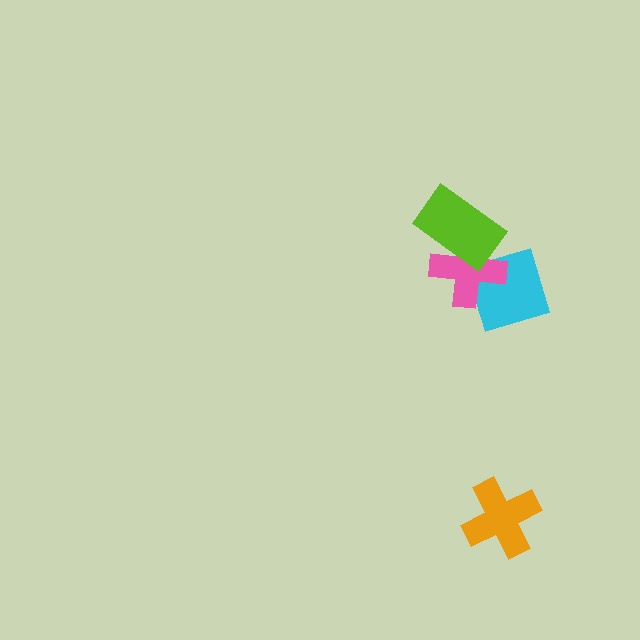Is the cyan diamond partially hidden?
Yes, it is partially covered by another shape.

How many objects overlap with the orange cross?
0 objects overlap with the orange cross.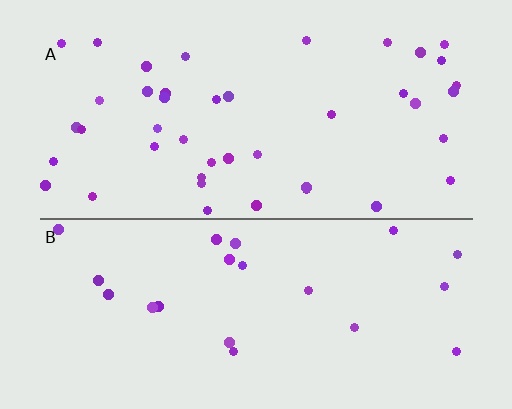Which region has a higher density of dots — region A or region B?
A (the top).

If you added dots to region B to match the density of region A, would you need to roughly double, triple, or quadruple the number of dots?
Approximately double.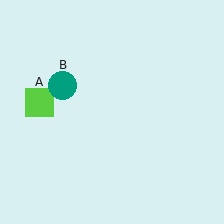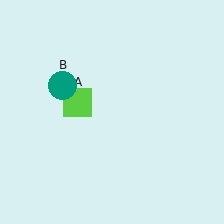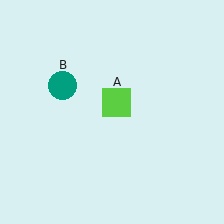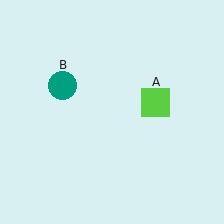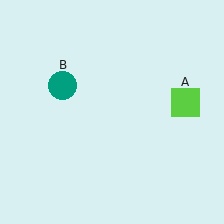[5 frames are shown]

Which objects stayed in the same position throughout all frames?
Teal circle (object B) remained stationary.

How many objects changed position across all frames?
1 object changed position: lime square (object A).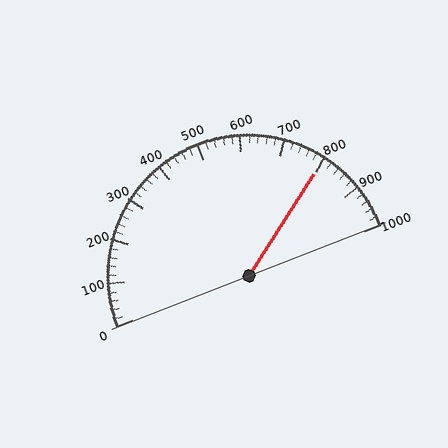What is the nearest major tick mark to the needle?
The nearest major tick mark is 800.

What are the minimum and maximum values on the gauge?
The gauge ranges from 0 to 1000.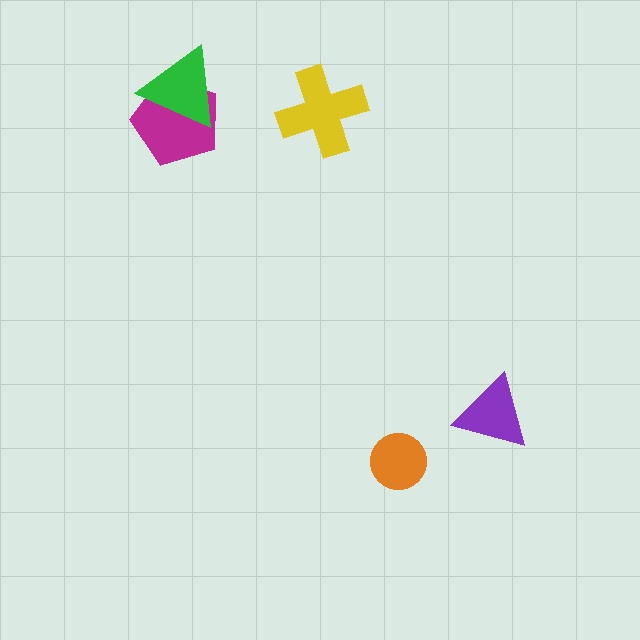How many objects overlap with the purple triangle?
0 objects overlap with the purple triangle.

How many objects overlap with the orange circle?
0 objects overlap with the orange circle.